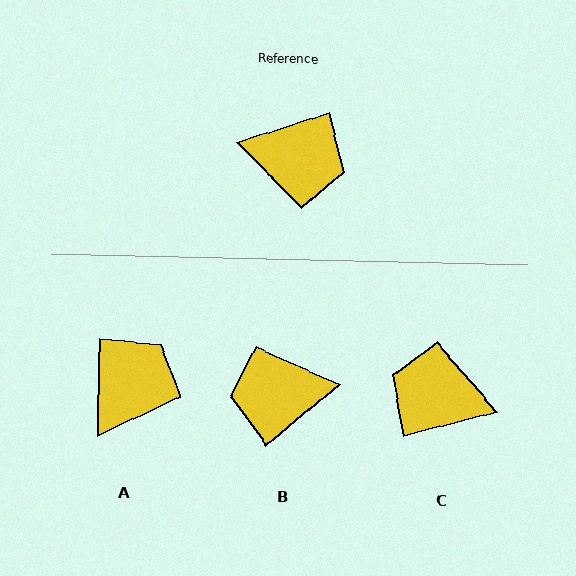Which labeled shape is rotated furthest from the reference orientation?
C, about 177 degrees away.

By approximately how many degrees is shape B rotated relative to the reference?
Approximately 158 degrees clockwise.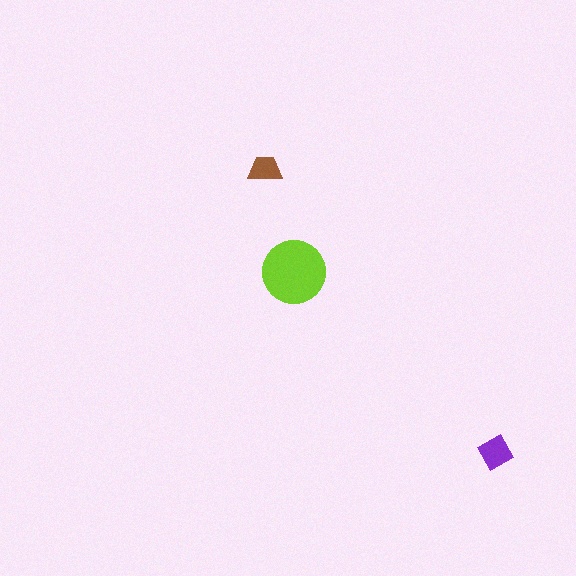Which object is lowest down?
The purple square is bottommost.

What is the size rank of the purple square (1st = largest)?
2nd.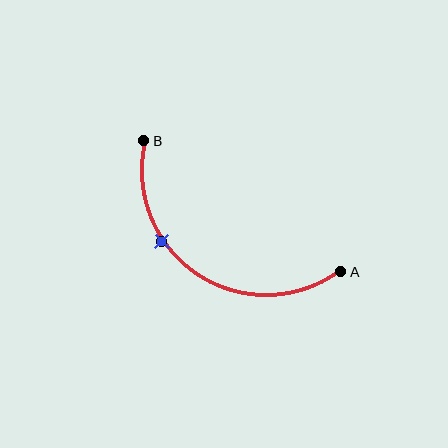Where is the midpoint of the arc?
The arc midpoint is the point on the curve farthest from the straight line joining A and B. It sits below that line.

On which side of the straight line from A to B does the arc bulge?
The arc bulges below the straight line connecting A and B.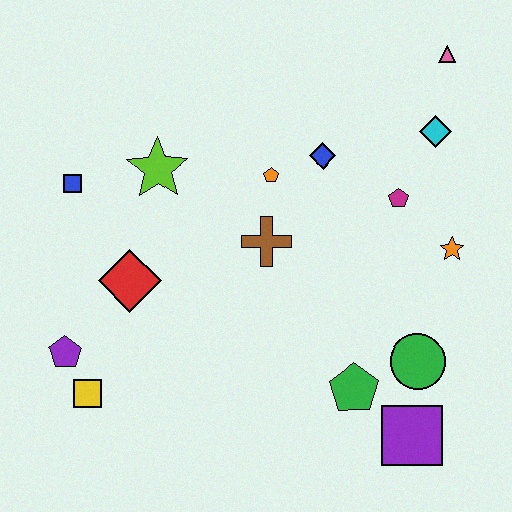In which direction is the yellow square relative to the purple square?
The yellow square is to the left of the purple square.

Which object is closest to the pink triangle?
The cyan diamond is closest to the pink triangle.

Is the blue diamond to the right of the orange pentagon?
Yes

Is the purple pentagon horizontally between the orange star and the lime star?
No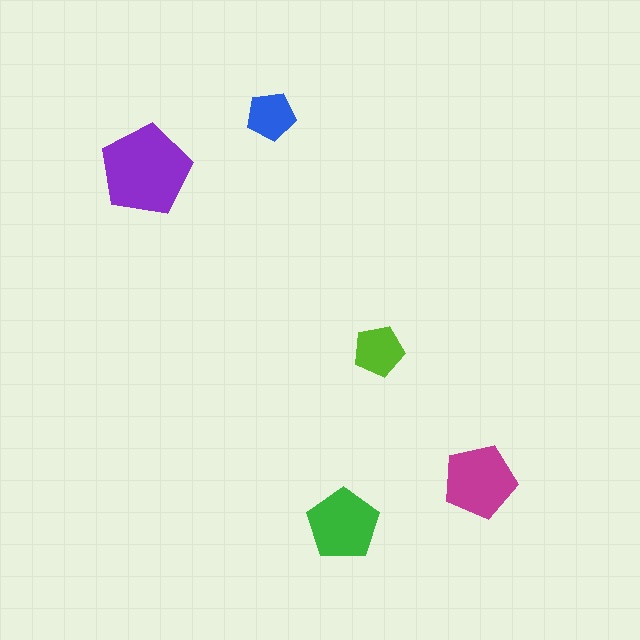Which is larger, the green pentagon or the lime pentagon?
The green one.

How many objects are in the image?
There are 5 objects in the image.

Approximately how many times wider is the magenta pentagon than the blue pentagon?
About 1.5 times wider.